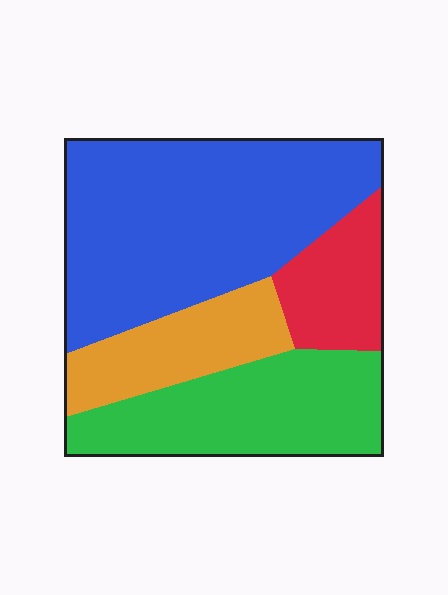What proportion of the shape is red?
Red covers 12% of the shape.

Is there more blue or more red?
Blue.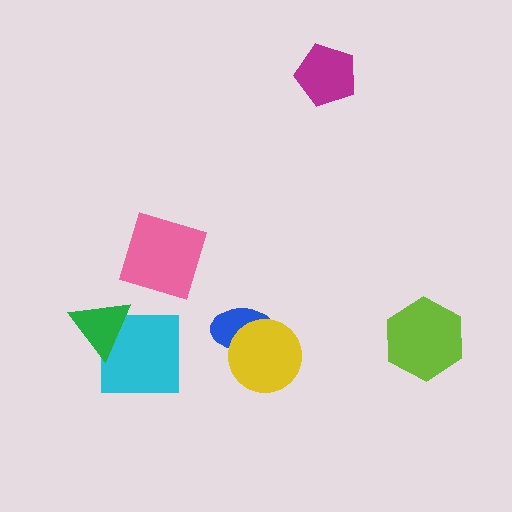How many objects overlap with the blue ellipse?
1 object overlaps with the blue ellipse.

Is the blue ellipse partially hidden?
Yes, it is partially covered by another shape.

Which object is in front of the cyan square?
The green triangle is in front of the cyan square.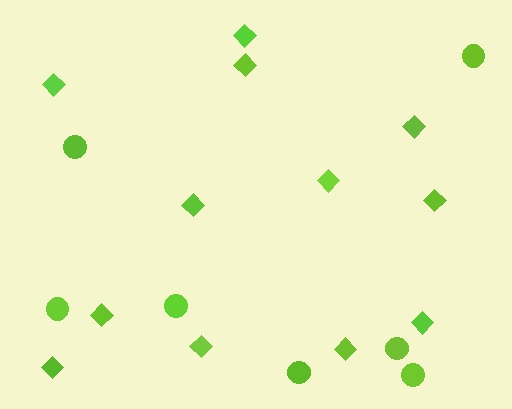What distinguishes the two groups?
There are 2 groups: one group of diamonds (12) and one group of circles (7).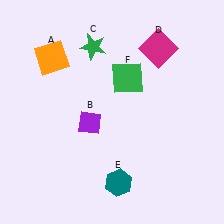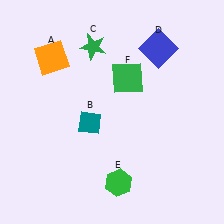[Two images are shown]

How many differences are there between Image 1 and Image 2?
There are 3 differences between the two images.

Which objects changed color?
B changed from purple to teal. D changed from magenta to blue. E changed from teal to green.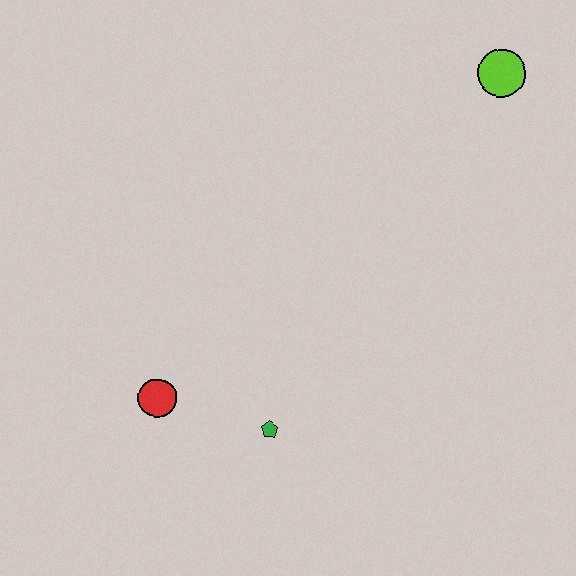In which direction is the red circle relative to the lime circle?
The red circle is below the lime circle.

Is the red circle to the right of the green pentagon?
No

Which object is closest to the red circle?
The green pentagon is closest to the red circle.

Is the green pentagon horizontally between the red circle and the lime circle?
Yes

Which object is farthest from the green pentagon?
The lime circle is farthest from the green pentagon.